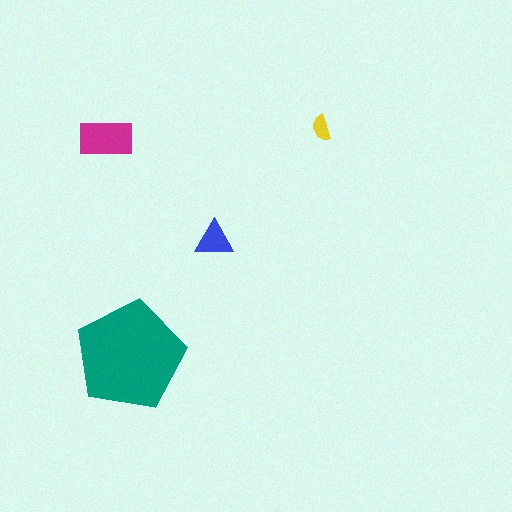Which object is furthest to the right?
The yellow semicircle is rightmost.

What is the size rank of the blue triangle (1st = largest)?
3rd.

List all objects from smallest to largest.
The yellow semicircle, the blue triangle, the magenta rectangle, the teal pentagon.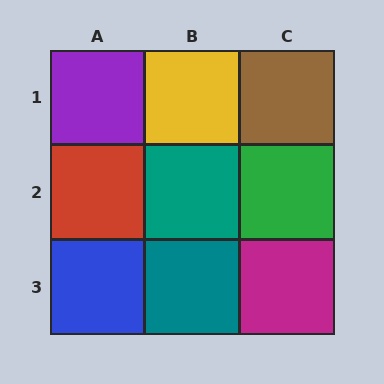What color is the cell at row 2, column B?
Teal.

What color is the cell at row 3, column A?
Blue.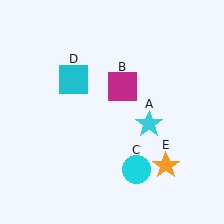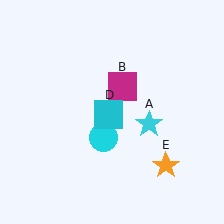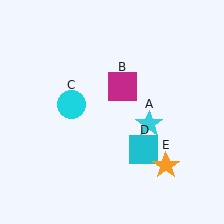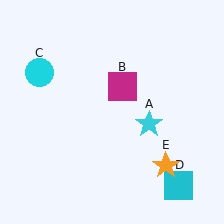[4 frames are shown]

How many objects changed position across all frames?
2 objects changed position: cyan circle (object C), cyan square (object D).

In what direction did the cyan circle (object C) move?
The cyan circle (object C) moved up and to the left.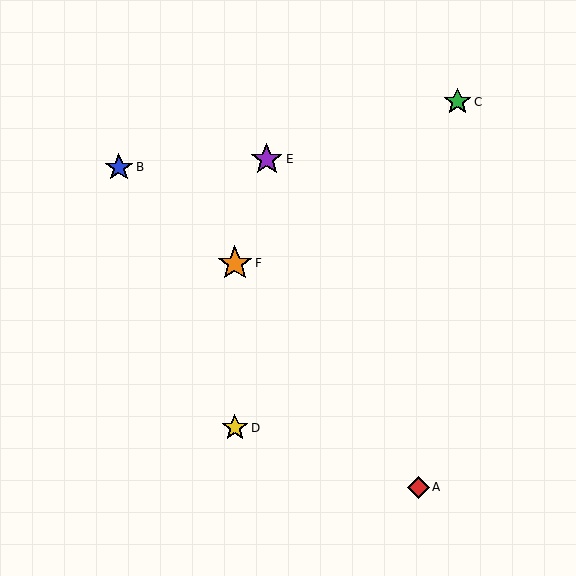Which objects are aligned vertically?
Objects D, F are aligned vertically.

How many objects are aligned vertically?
2 objects (D, F) are aligned vertically.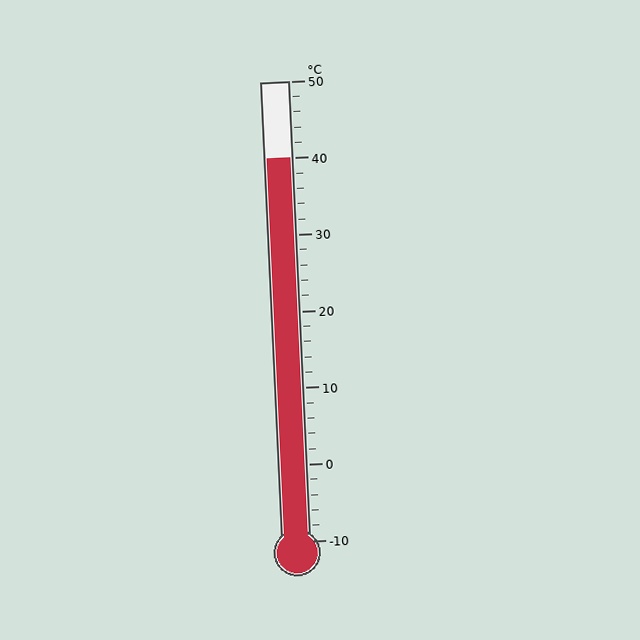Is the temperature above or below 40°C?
The temperature is at 40°C.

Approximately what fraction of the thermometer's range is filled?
The thermometer is filled to approximately 85% of its range.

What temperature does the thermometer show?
The thermometer shows approximately 40°C.